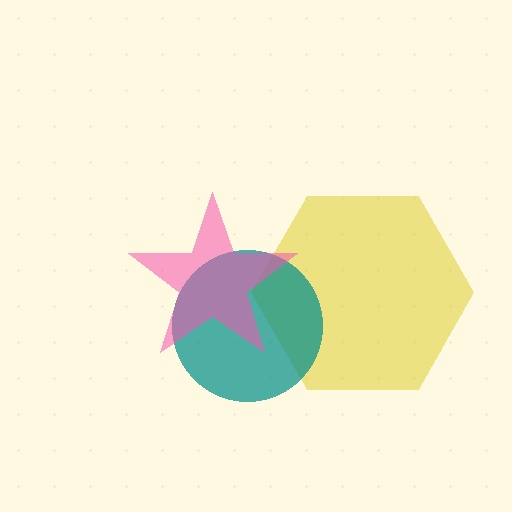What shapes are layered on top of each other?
The layered shapes are: a yellow hexagon, a teal circle, a pink star.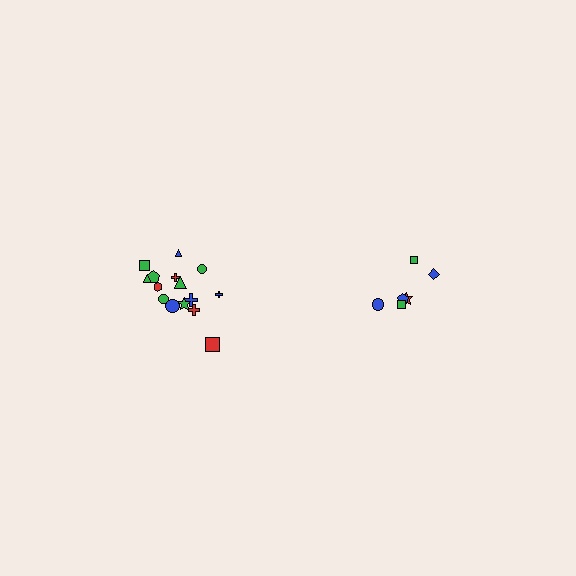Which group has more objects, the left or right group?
The left group.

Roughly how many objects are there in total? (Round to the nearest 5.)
Roughly 20 objects in total.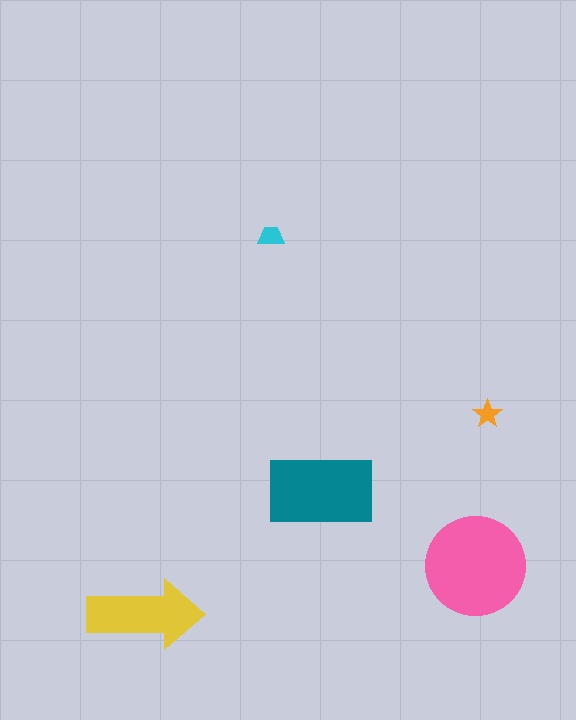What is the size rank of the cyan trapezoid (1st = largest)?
4th.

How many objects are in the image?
There are 5 objects in the image.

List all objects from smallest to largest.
The orange star, the cyan trapezoid, the yellow arrow, the teal rectangle, the pink circle.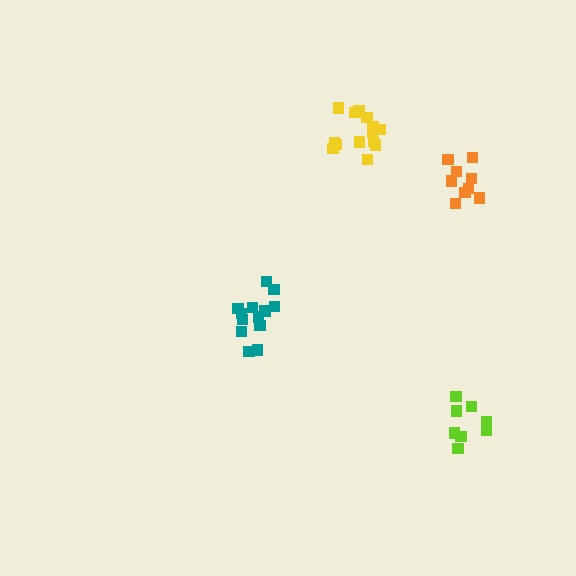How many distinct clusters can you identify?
There are 4 distinct clusters.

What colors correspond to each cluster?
The clusters are colored: lime, orange, teal, yellow.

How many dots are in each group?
Group 1: 8 dots, Group 2: 9 dots, Group 3: 14 dots, Group 4: 14 dots (45 total).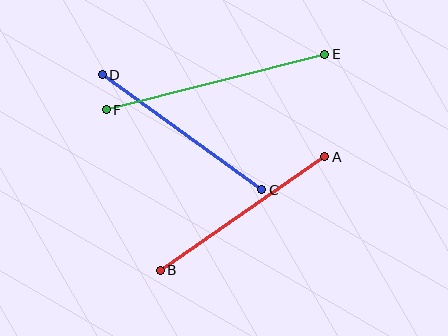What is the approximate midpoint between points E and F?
The midpoint is at approximately (215, 82) pixels.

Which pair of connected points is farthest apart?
Points E and F are farthest apart.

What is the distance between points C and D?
The distance is approximately 197 pixels.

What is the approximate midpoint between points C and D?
The midpoint is at approximately (182, 132) pixels.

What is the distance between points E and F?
The distance is approximately 225 pixels.